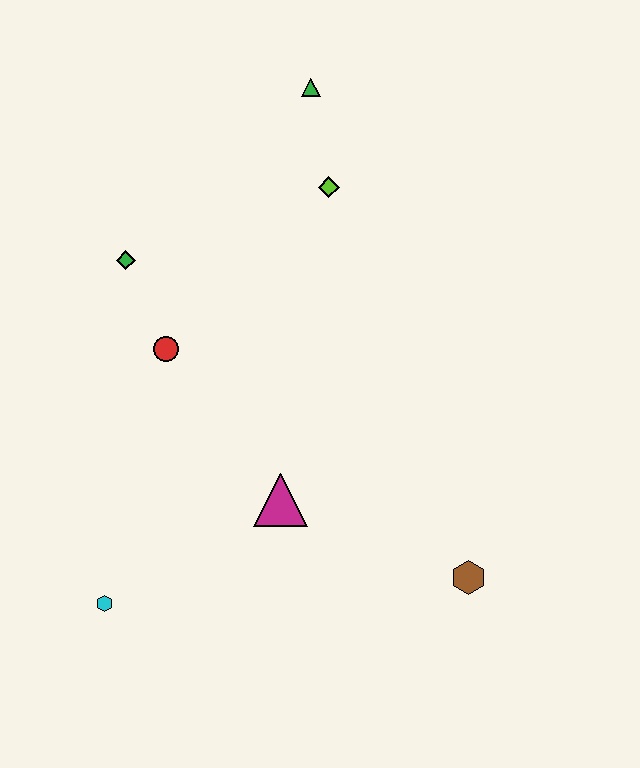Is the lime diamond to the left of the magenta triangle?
No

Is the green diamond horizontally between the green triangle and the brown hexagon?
No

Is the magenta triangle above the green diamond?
No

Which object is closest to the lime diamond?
The green triangle is closest to the lime diamond.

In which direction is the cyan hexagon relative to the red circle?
The cyan hexagon is below the red circle.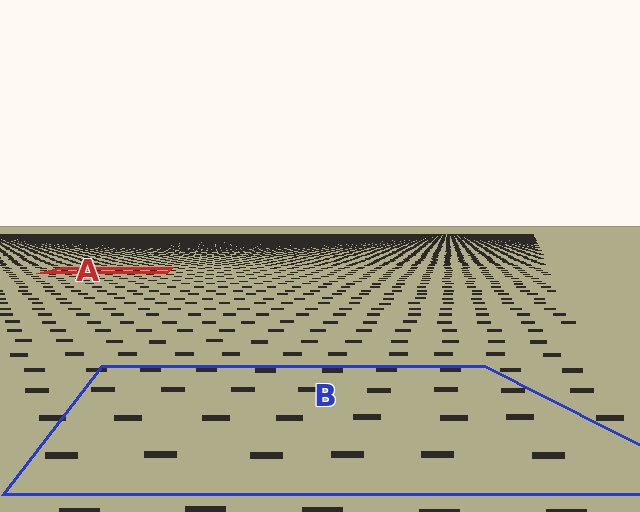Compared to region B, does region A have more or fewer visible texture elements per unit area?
Region A has more texture elements per unit area — they are packed more densely because it is farther away.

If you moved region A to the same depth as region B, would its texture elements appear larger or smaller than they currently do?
They would appear larger. At a closer depth, the same texture elements are projected at a bigger on-screen size.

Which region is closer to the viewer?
Region B is closer. The texture elements there are larger and more spread out.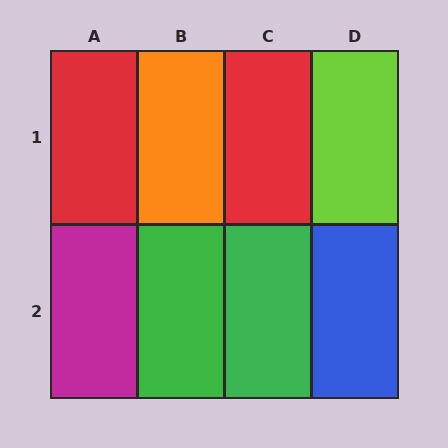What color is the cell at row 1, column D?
Lime.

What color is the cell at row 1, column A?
Red.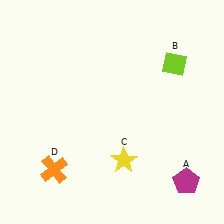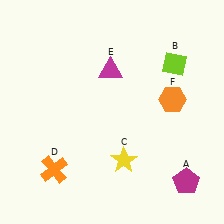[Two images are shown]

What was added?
A magenta triangle (E), an orange hexagon (F) were added in Image 2.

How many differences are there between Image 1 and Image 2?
There are 2 differences between the two images.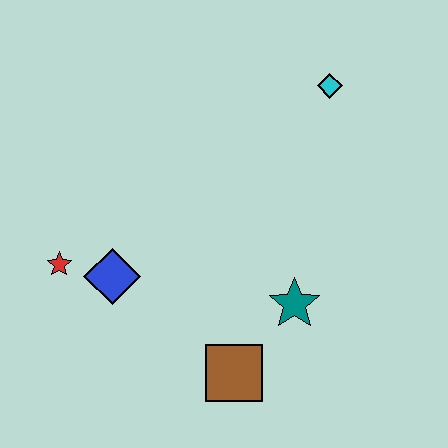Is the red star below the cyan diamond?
Yes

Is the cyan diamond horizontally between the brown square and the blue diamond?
No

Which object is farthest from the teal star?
The red star is farthest from the teal star.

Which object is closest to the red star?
The blue diamond is closest to the red star.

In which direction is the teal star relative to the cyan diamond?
The teal star is below the cyan diamond.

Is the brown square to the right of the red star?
Yes